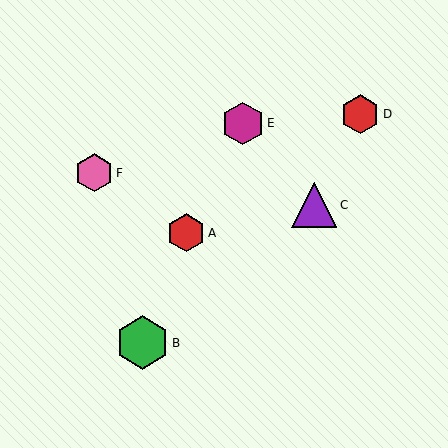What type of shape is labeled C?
Shape C is a purple triangle.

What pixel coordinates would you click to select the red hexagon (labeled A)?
Click at (186, 233) to select the red hexagon A.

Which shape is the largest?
The green hexagon (labeled B) is the largest.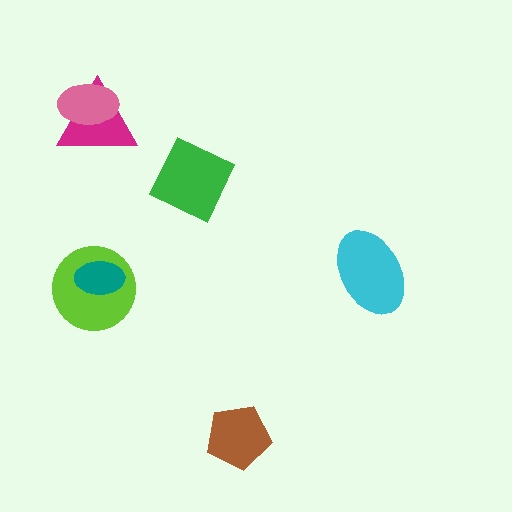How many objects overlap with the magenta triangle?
1 object overlaps with the magenta triangle.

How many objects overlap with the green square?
0 objects overlap with the green square.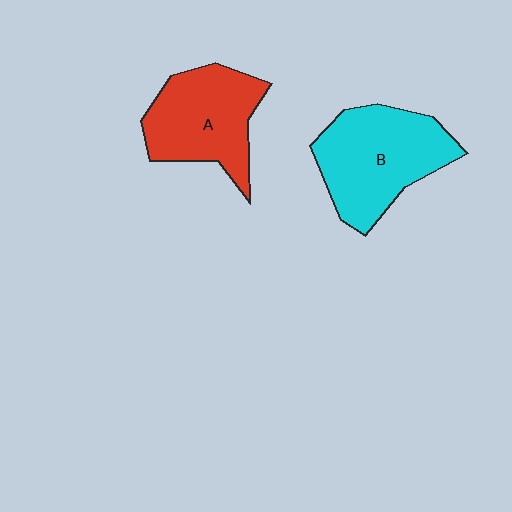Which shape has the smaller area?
Shape A (red).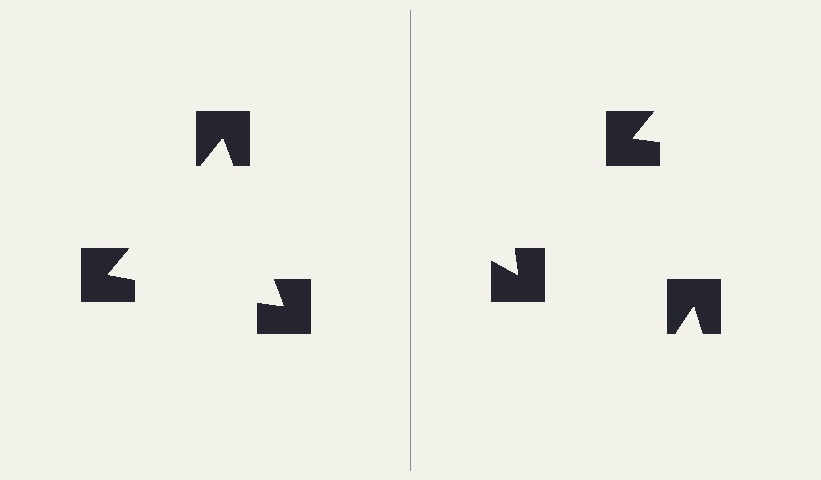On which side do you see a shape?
An illusory triangle appears on the left side. On the right side the wedge cuts are rotated, so no coherent shape forms.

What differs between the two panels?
The notched squares are positioned identically on both sides; only the wedge orientations differ. On the left they align to a triangle; on the right they are misaligned.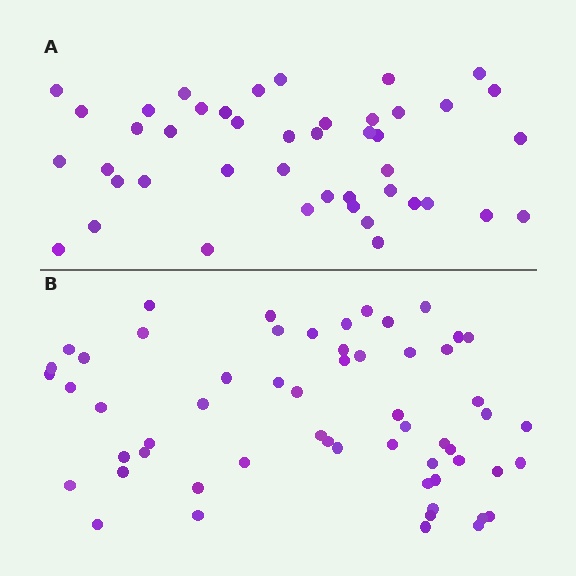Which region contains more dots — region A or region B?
Region B (the bottom region) has more dots.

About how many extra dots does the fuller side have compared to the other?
Region B has approximately 15 more dots than region A.